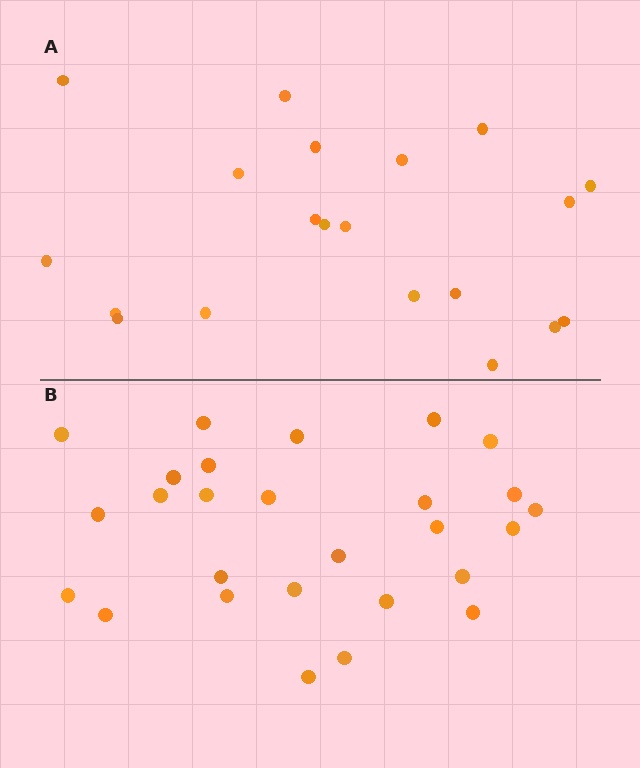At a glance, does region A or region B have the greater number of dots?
Region B (the bottom region) has more dots.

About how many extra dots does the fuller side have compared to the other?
Region B has roughly 8 or so more dots than region A.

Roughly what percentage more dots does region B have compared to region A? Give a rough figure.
About 35% more.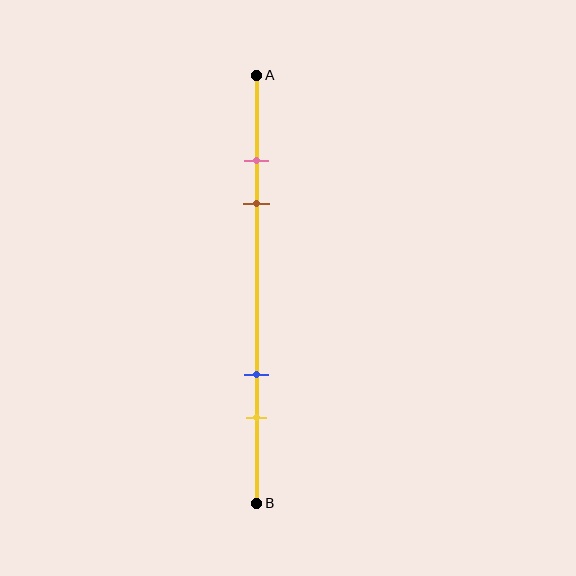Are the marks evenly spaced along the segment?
No, the marks are not evenly spaced.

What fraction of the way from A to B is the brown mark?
The brown mark is approximately 30% (0.3) of the way from A to B.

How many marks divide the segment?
There are 4 marks dividing the segment.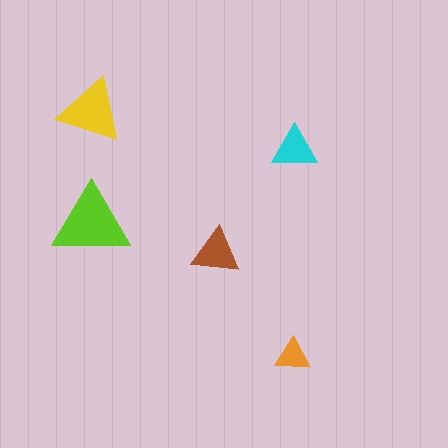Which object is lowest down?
The orange triangle is bottommost.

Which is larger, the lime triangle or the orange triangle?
The lime one.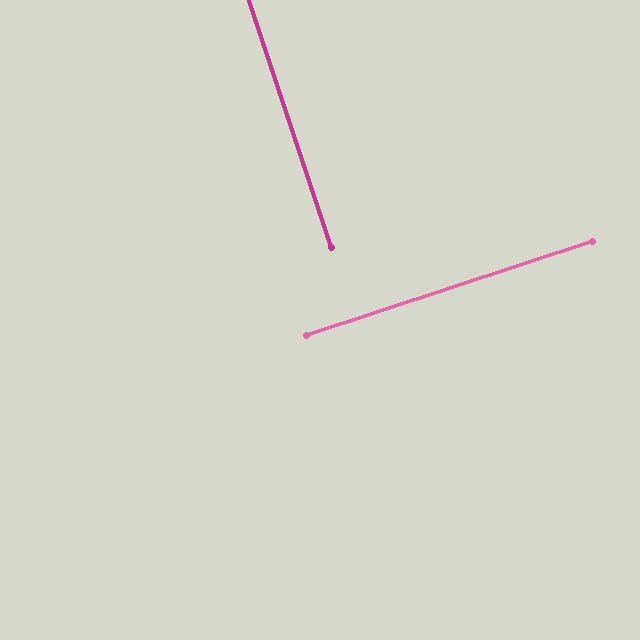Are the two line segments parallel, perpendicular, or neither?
Perpendicular — they meet at approximately 90°.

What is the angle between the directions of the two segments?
Approximately 90 degrees.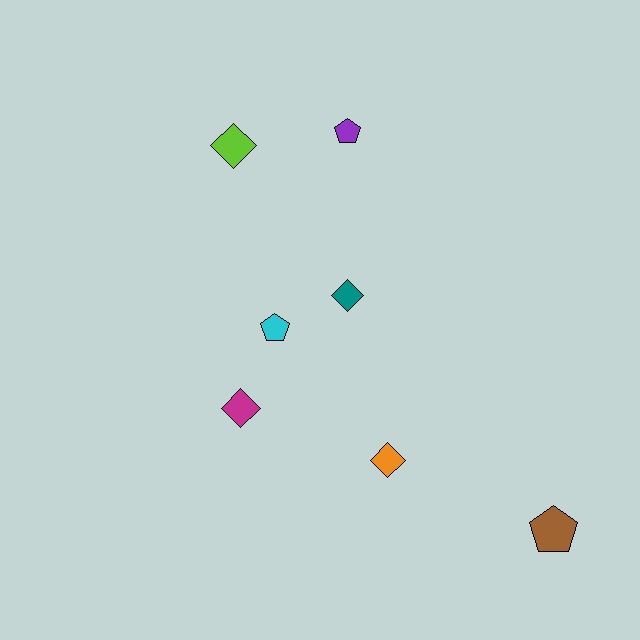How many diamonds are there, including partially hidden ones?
There are 4 diamonds.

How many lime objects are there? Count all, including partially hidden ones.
There is 1 lime object.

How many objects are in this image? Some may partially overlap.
There are 7 objects.